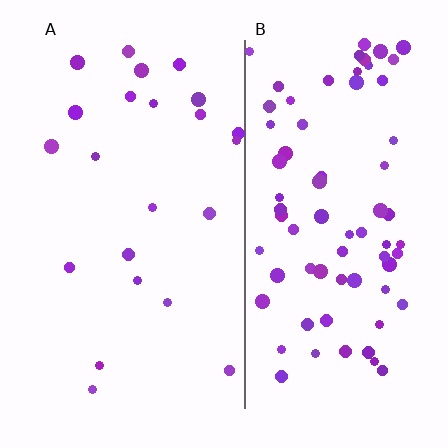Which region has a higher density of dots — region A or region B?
B (the right).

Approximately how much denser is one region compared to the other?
Approximately 3.3× — region B over region A.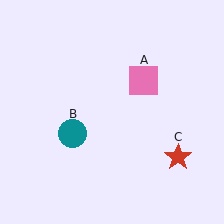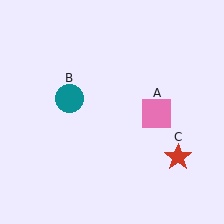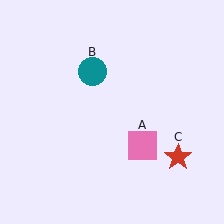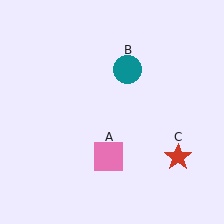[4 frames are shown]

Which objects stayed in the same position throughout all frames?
Red star (object C) remained stationary.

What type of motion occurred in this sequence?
The pink square (object A), teal circle (object B) rotated clockwise around the center of the scene.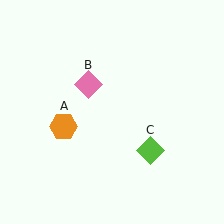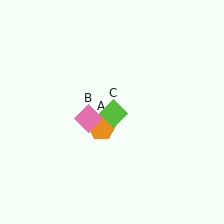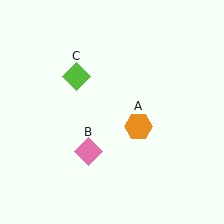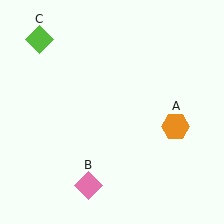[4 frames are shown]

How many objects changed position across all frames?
3 objects changed position: orange hexagon (object A), pink diamond (object B), lime diamond (object C).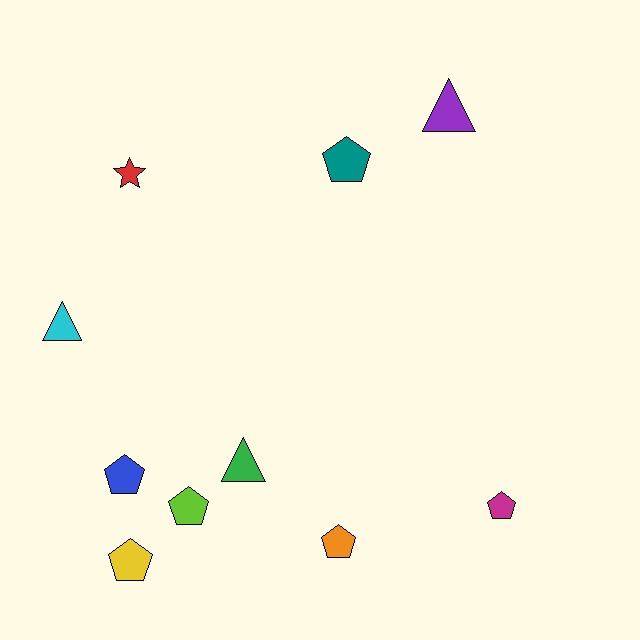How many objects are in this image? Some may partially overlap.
There are 10 objects.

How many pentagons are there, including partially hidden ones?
There are 6 pentagons.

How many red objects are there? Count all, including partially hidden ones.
There is 1 red object.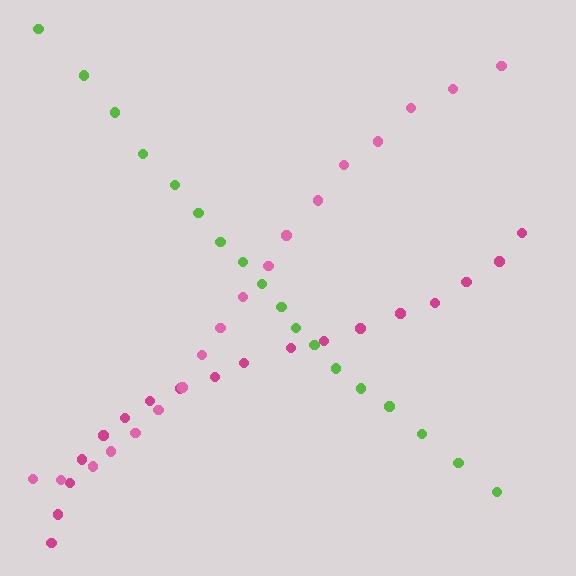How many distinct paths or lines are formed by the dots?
There are 3 distinct paths.